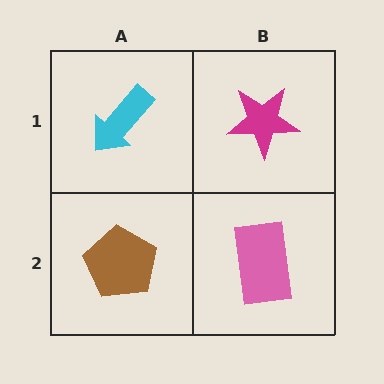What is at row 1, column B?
A magenta star.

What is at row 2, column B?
A pink rectangle.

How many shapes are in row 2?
2 shapes.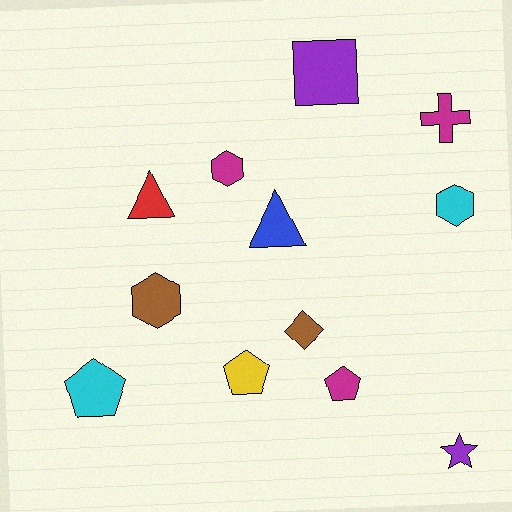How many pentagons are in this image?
There are 3 pentagons.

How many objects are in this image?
There are 12 objects.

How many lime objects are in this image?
There are no lime objects.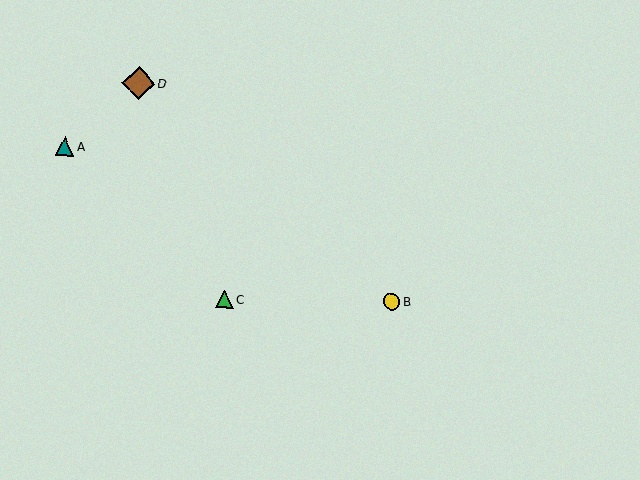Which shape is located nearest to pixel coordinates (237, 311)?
The green triangle (labeled C) at (224, 299) is nearest to that location.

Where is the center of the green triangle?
The center of the green triangle is at (224, 299).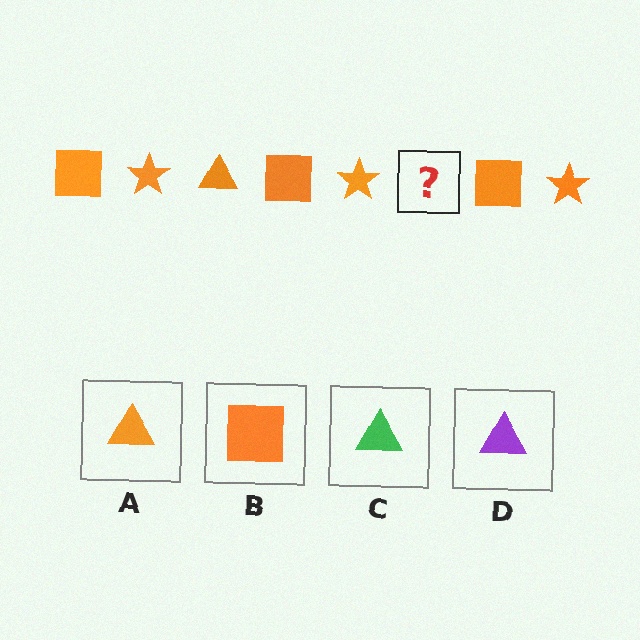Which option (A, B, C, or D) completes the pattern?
A.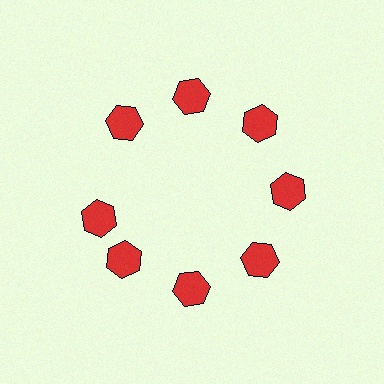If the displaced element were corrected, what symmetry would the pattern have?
It would have 8-fold rotational symmetry — the pattern would map onto itself every 45 degrees.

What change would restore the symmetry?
The symmetry would be restored by rotating it back into even spacing with its neighbors so that all 8 hexagons sit at equal angles and equal distance from the center.